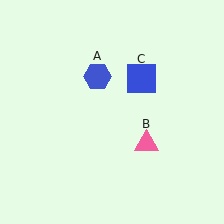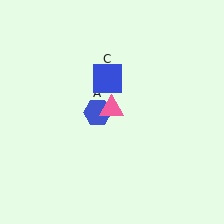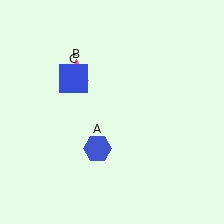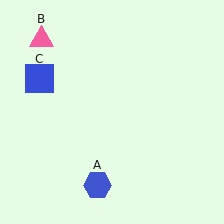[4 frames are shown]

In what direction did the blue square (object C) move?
The blue square (object C) moved left.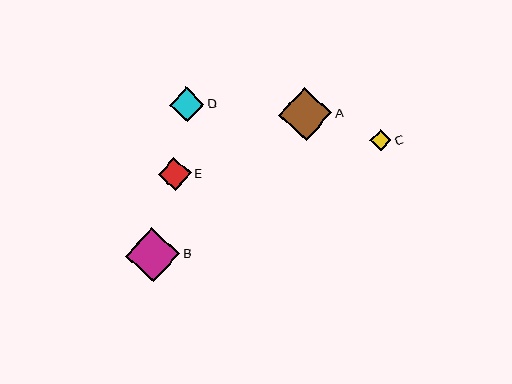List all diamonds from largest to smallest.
From largest to smallest: B, A, D, E, C.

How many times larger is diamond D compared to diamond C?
Diamond D is approximately 1.6 times the size of diamond C.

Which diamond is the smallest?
Diamond C is the smallest with a size of approximately 21 pixels.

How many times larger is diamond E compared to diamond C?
Diamond E is approximately 1.6 times the size of diamond C.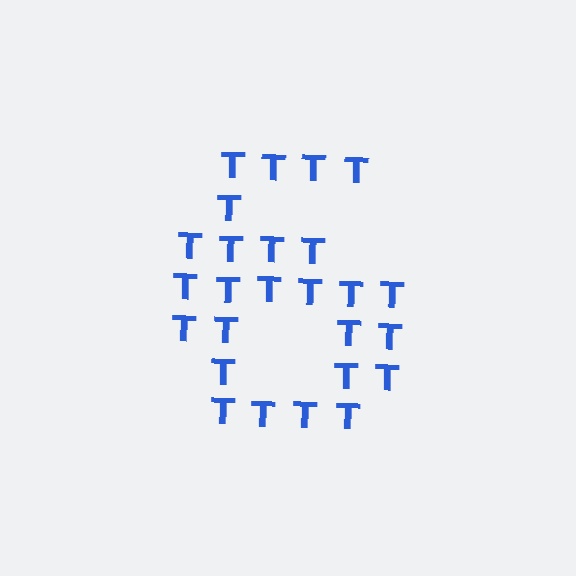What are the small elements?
The small elements are letter T's.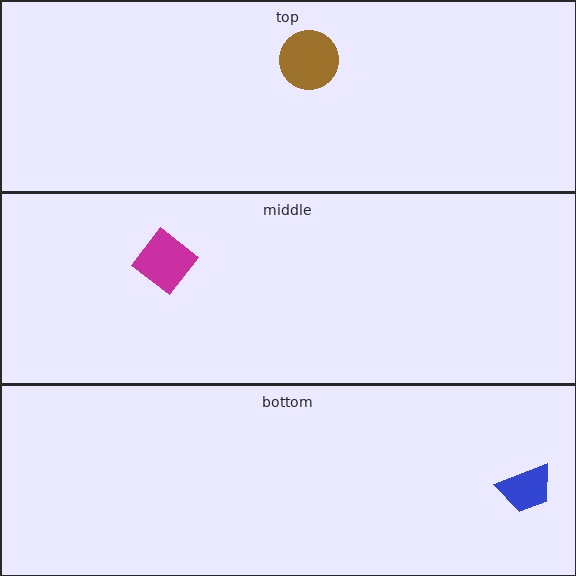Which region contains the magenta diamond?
The middle region.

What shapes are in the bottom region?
The blue trapezoid.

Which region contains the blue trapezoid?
The bottom region.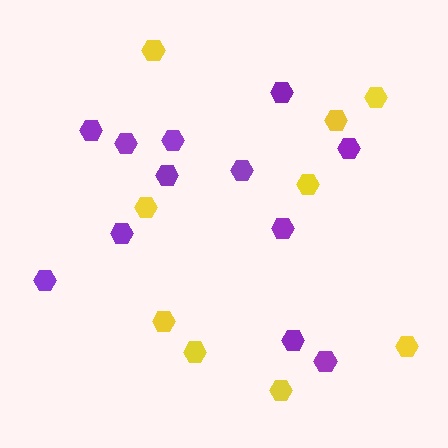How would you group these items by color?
There are 2 groups: one group of yellow hexagons (9) and one group of purple hexagons (12).